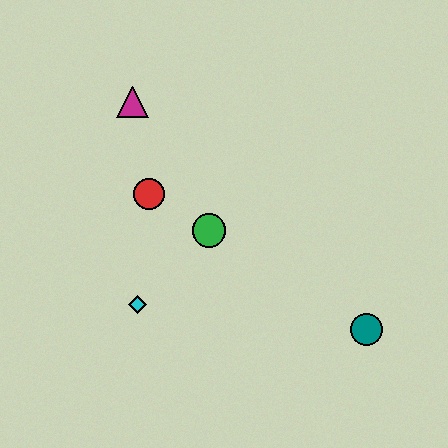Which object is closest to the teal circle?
The green circle is closest to the teal circle.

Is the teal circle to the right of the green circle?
Yes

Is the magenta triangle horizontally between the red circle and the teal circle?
No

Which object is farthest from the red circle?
The teal circle is farthest from the red circle.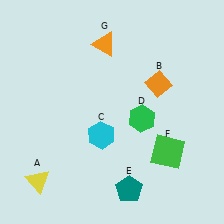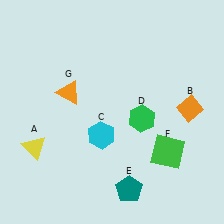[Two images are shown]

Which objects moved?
The objects that moved are: the yellow triangle (A), the orange diamond (B), the orange triangle (G).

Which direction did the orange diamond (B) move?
The orange diamond (B) moved right.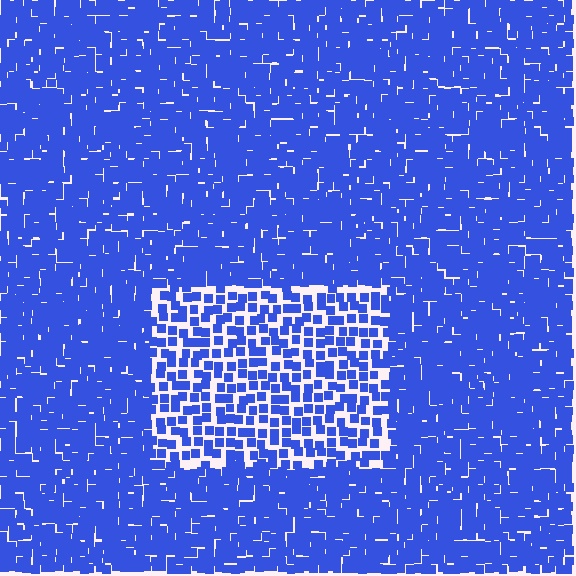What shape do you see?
I see a rectangle.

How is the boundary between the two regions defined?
The boundary is defined by a change in element density (approximately 2.0x ratio). All elements are the same color, size, and shape.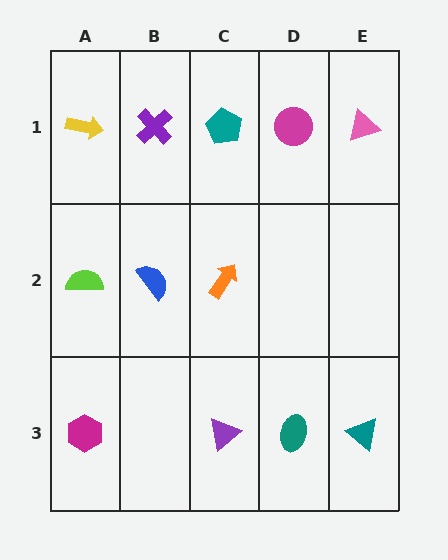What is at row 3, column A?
A magenta hexagon.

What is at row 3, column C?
A purple triangle.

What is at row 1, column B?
A purple cross.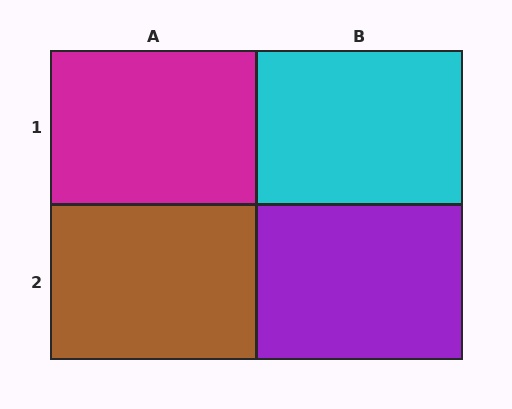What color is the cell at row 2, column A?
Brown.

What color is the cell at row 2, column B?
Purple.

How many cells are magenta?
1 cell is magenta.